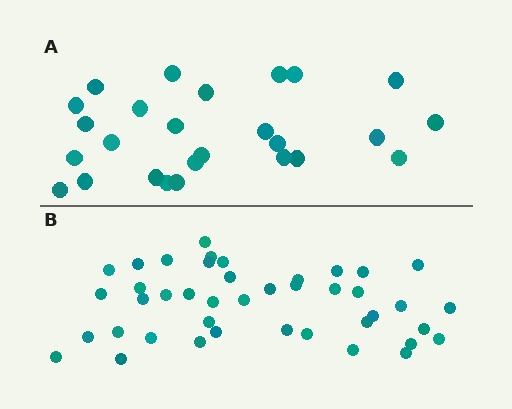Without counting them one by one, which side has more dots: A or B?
Region B (the bottom region) has more dots.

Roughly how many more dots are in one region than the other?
Region B has approximately 15 more dots than region A.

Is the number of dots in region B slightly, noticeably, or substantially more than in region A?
Region B has substantially more. The ratio is roughly 1.6 to 1.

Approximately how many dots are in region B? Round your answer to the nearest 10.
About 40 dots. (The exact count is 42, which rounds to 40.)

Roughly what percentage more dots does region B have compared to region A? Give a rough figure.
About 60% more.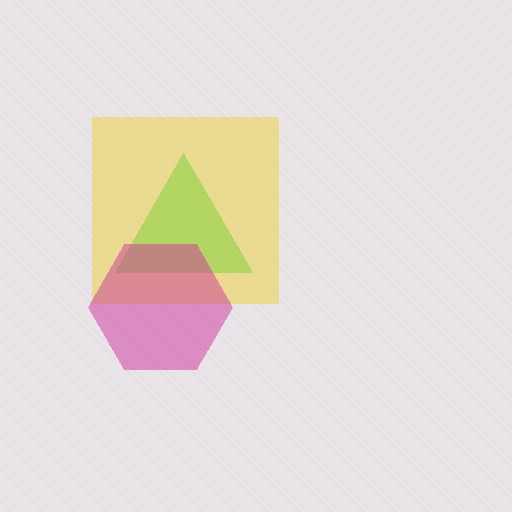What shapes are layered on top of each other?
The layered shapes are: a yellow square, a lime triangle, a magenta hexagon.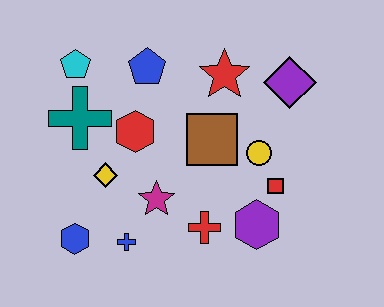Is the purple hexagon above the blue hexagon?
Yes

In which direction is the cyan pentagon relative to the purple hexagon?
The cyan pentagon is to the left of the purple hexagon.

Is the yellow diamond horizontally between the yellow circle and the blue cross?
No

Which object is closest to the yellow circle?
The red square is closest to the yellow circle.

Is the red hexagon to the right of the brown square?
No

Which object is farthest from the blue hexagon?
The purple diamond is farthest from the blue hexagon.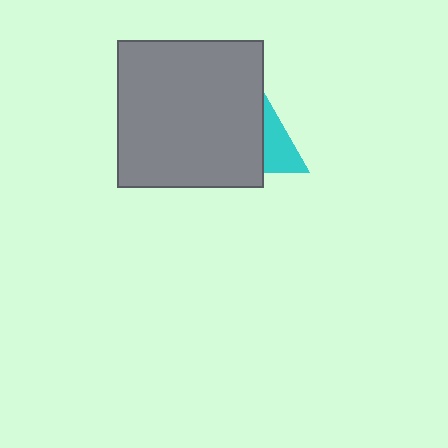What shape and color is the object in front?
The object in front is a gray square.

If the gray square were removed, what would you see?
You would see the complete cyan triangle.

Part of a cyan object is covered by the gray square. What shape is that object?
It is a triangle.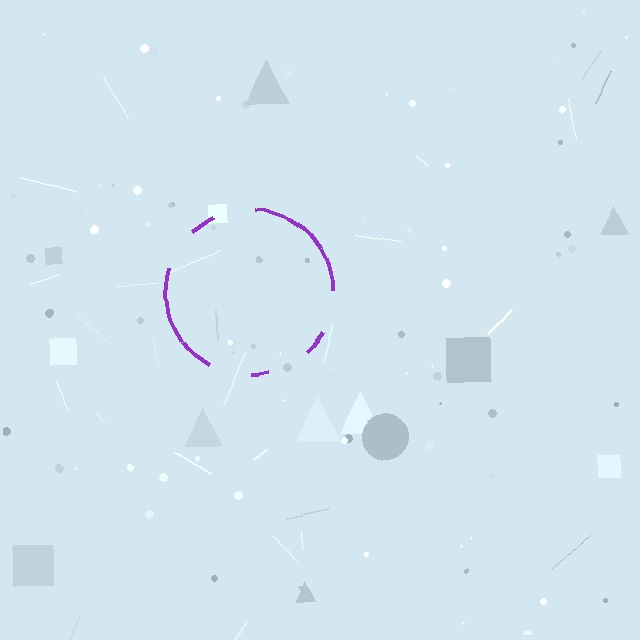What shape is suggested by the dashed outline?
The dashed outline suggests a circle.